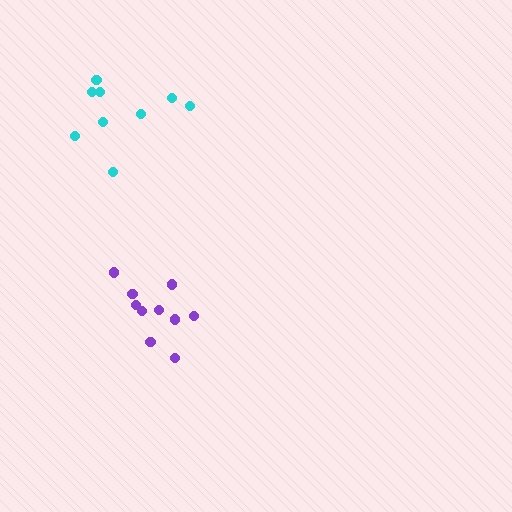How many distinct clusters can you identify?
There are 2 distinct clusters.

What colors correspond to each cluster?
The clusters are colored: cyan, purple.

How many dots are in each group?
Group 1: 9 dots, Group 2: 10 dots (19 total).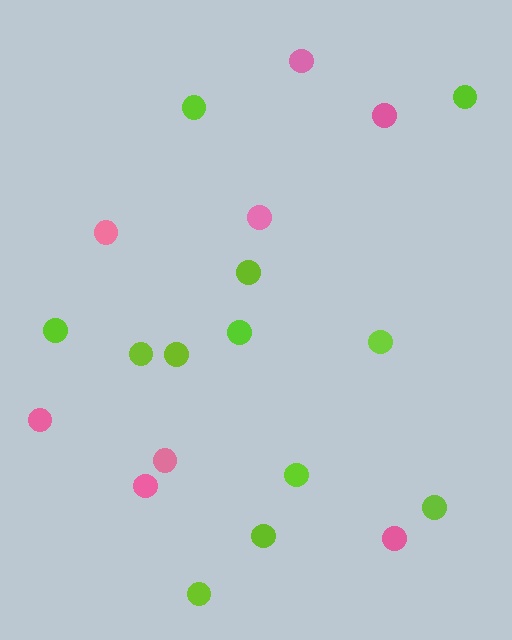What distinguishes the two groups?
There are 2 groups: one group of lime circles (12) and one group of pink circles (8).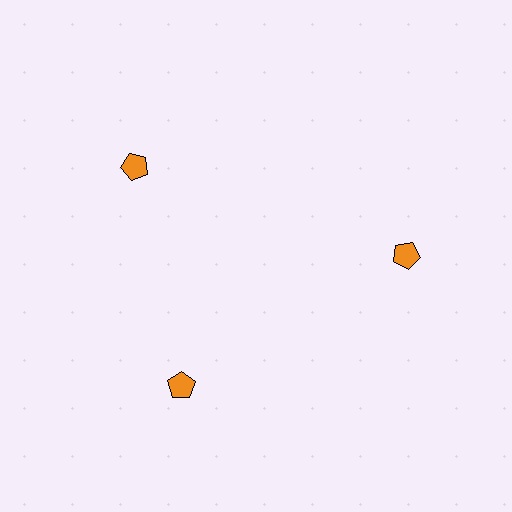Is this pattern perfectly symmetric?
No. The 3 orange pentagons are arranged in a ring, but one element near the 11 o'clock position is rotated out of alignment along the ring, breaking the 3-fold rotational symmetry.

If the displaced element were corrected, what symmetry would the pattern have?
It would have 3-fold rotational symmetry — the pattern would map onto itself every 120 degrees.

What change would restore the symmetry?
The symmetry would be restored by rotating it back into even spacing with its neighbors so that all 3 pentagons sit at equal angles and equal distance from the center.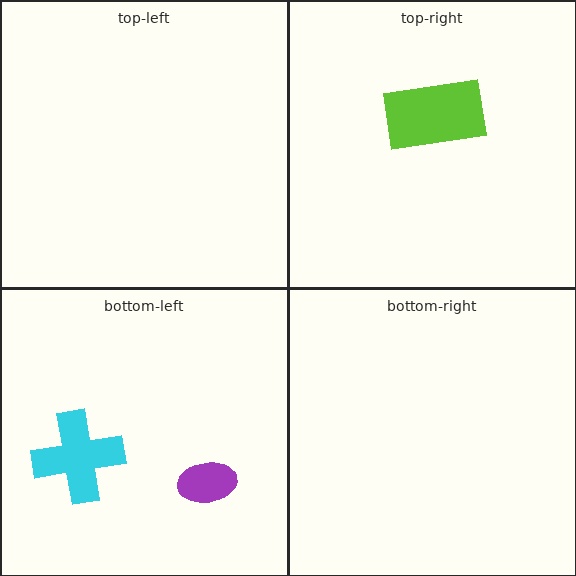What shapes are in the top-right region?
The lime rectangle.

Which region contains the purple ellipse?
The bottom-left region.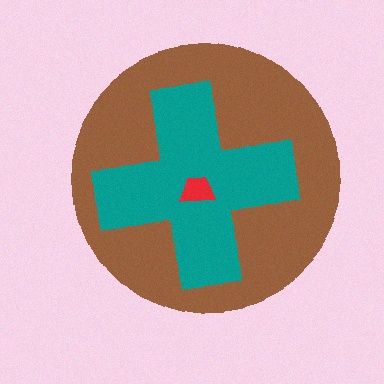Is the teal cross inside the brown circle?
Yes.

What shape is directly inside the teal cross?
The red trapezoid.